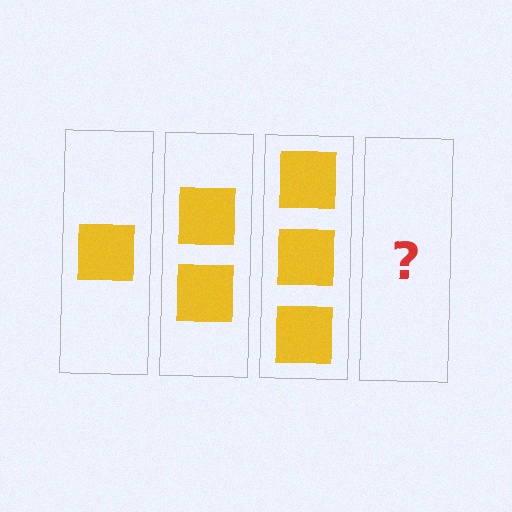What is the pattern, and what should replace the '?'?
The pattern is that each step adds one more square. The '?' should be 4 squares.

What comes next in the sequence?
The next element should be 4 squares.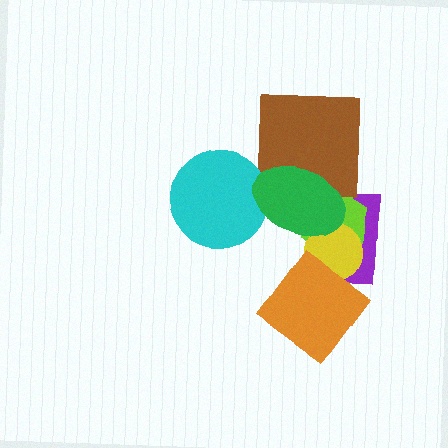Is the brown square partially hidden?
Yes, it is partially covered by another shape.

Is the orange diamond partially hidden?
No, no other shape covers it.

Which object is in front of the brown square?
The green ellipse is in front of the brown square.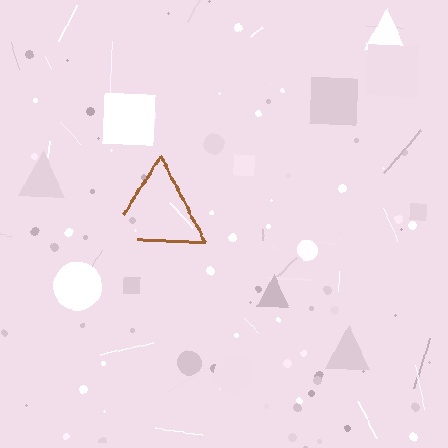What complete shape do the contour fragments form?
The contour fragments form a triangle.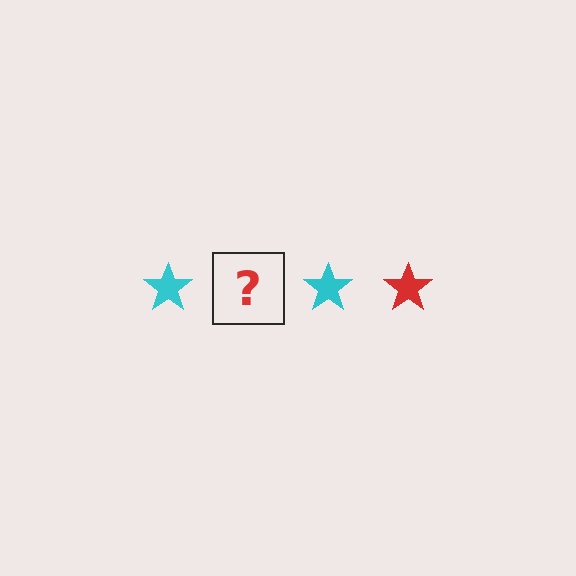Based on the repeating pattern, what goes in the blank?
The blank should be a red star.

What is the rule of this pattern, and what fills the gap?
The rule is that the pattern cycles through cyan, red stars. The gap should be filled with a red star.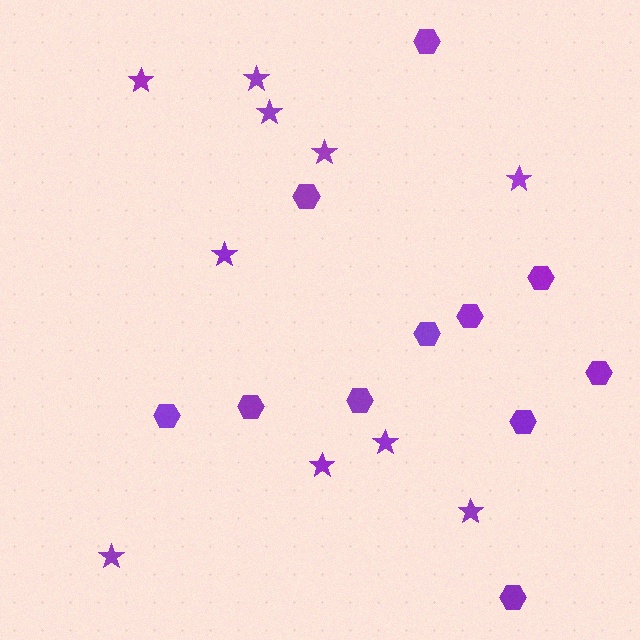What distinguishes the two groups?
There are 2 groups: one group of stars (10) and one group of hexagons (11).